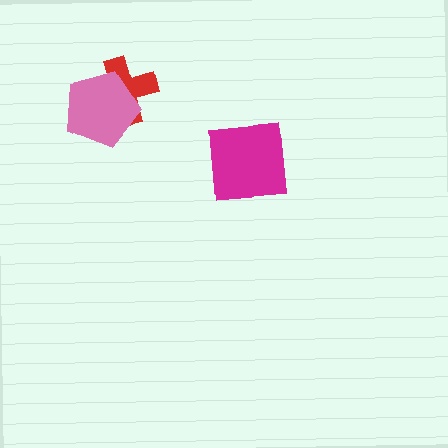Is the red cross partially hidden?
Yes, it is partially covered by another shape.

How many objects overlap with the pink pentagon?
1 object overlaps with the pink pentagon.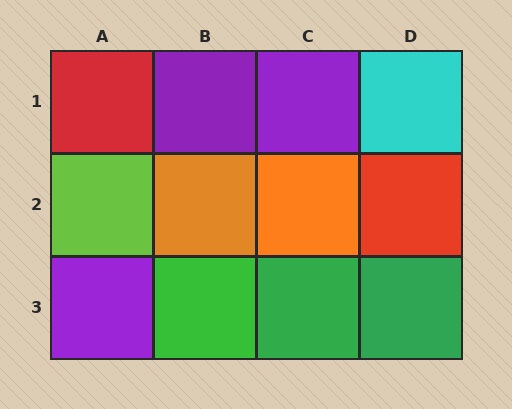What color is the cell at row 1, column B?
Purple.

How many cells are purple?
3 cells are purple.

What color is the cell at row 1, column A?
Red.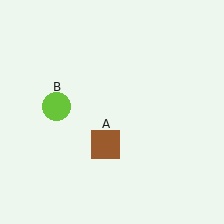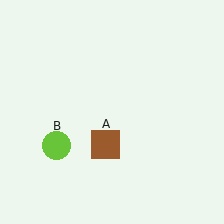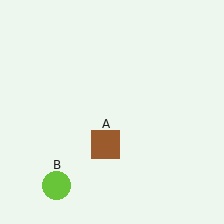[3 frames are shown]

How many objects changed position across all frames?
1 object changed position: lime circle (object B).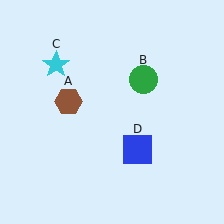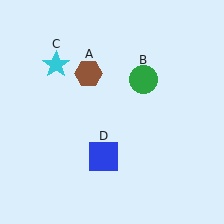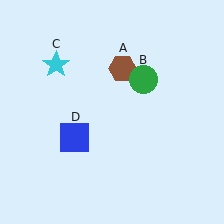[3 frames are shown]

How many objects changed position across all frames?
2 objects changed position: brown hexagon (object A), blue square (object D).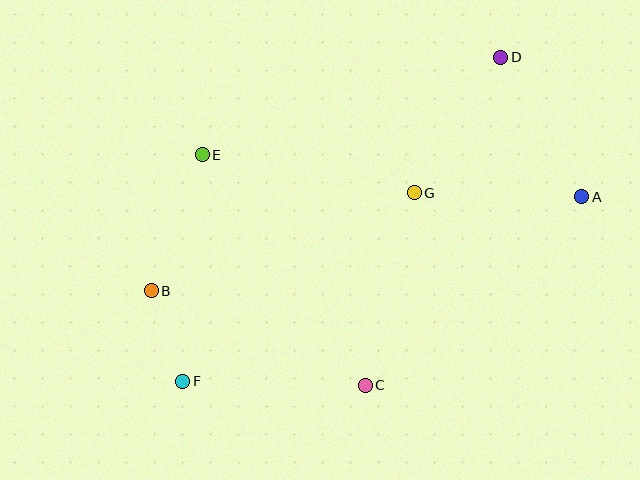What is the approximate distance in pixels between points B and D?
The distance between B and D is approximately 420 pixels.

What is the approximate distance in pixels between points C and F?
The distance between C and F is approximately 183 pixels.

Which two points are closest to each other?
Points B and F are closest to each other.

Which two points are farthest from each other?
Points D and F are farthest from each other.